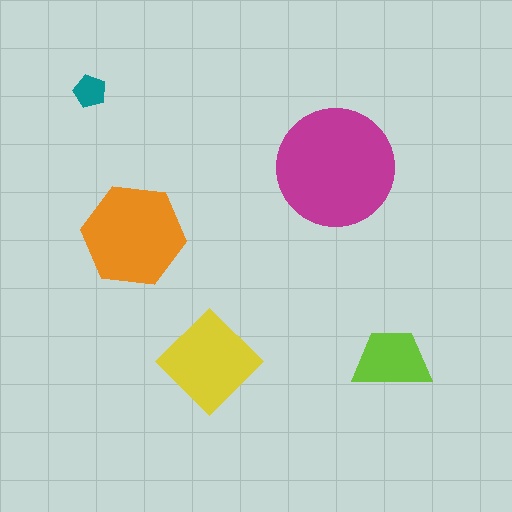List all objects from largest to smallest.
The magenta circle, the orange hexagon, the yellow diamond, the lime trapezoid, the teal pentagon.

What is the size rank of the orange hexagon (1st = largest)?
2nd.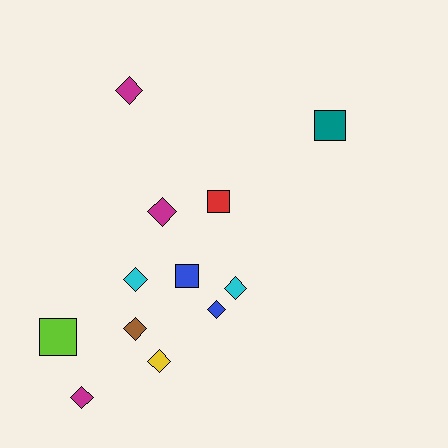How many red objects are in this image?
There is 1 red object.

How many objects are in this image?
There are 12 objects.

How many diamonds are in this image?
There are 8 diamonds.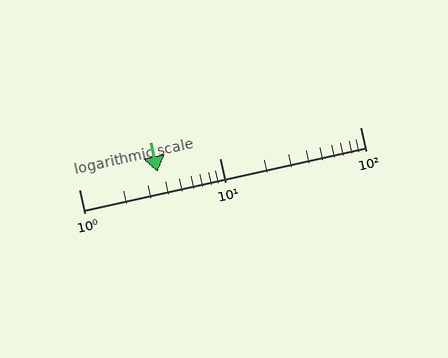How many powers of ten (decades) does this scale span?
The scale spans 2 decades, from 1 to 100.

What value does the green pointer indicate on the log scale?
The pointer indicates approximately 3.6.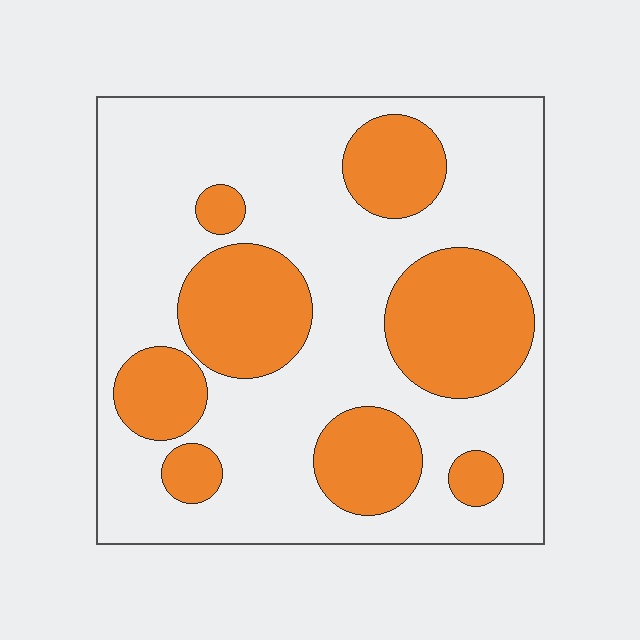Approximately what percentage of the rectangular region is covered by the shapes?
Approximately 30%.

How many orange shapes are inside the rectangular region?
8.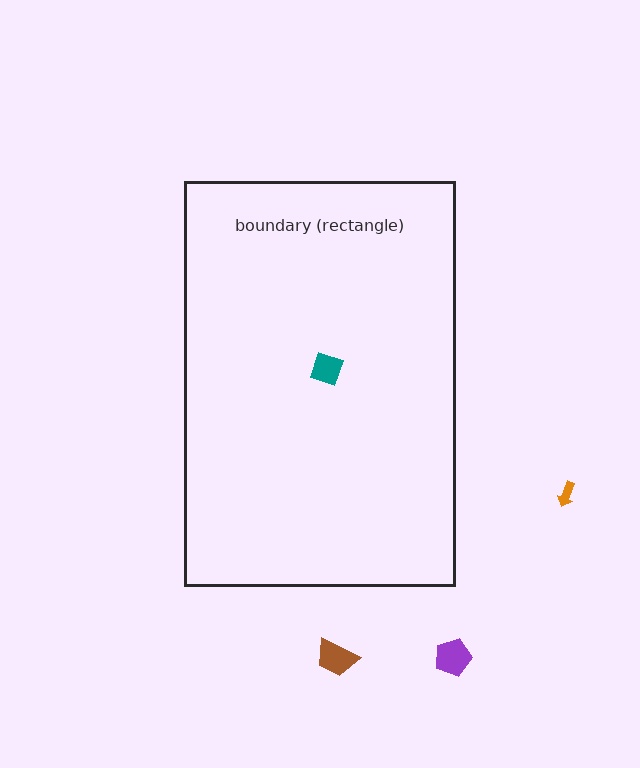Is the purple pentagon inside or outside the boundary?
Outside.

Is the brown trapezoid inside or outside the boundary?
Outside.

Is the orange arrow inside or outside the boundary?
Outside.